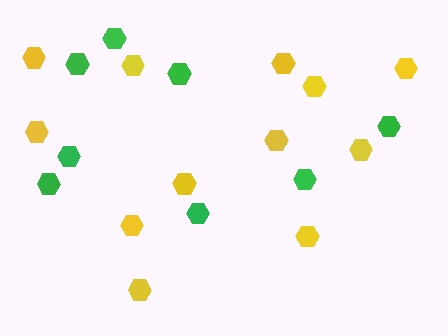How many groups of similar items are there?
There are 2 groups: one group of yellow hexagons (12) and one group of green hexagons (8).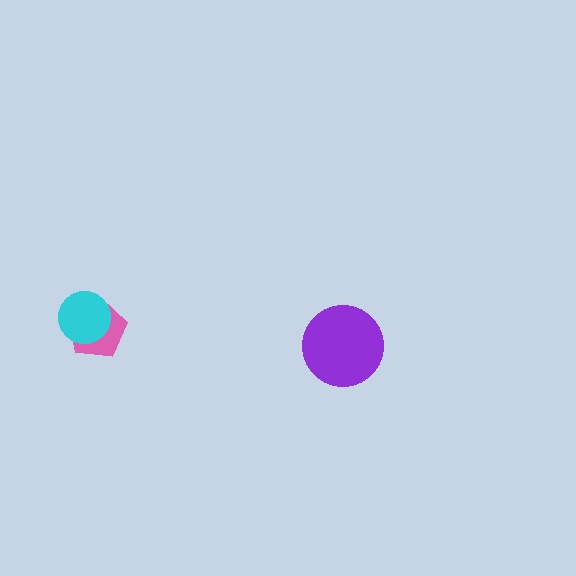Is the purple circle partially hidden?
No, no other shape covers it.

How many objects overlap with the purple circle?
0 objects overlap with the purple circle.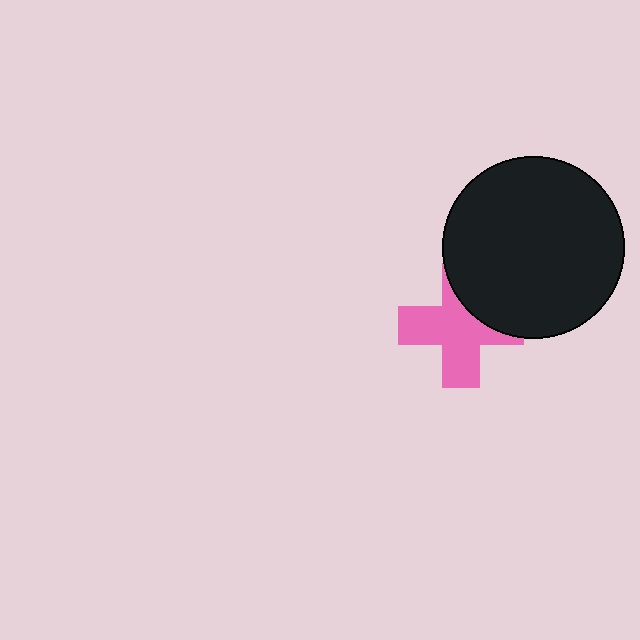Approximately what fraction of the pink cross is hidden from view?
Roughly 30% of the pink cross is hidden behind the black circle.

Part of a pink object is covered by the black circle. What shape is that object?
It is a cross.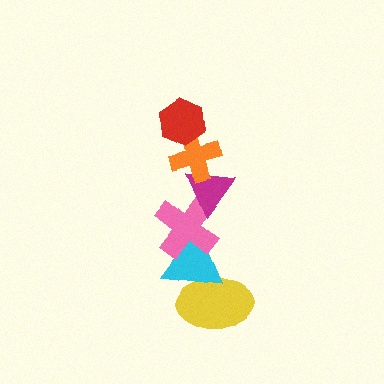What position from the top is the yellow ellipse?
The yellow ellipse is 6th from the top.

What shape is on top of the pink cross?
The magenta triangle is on top of the pink cross.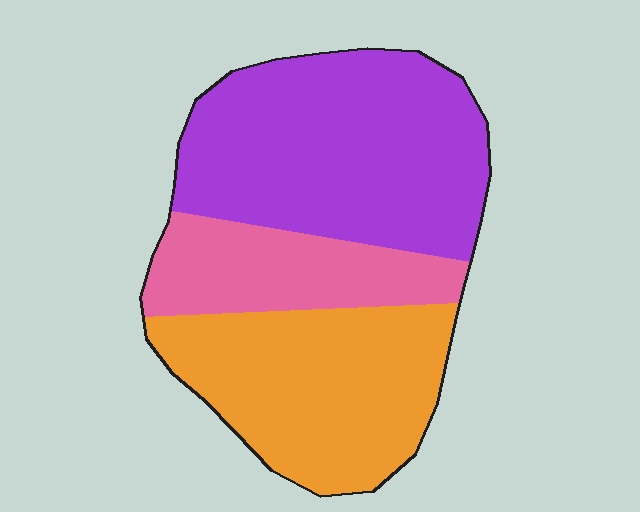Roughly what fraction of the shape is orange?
Orange covers around 35% of the shape.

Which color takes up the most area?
Purple, at roughly 45%.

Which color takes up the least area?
Pink, at roughly 20%.